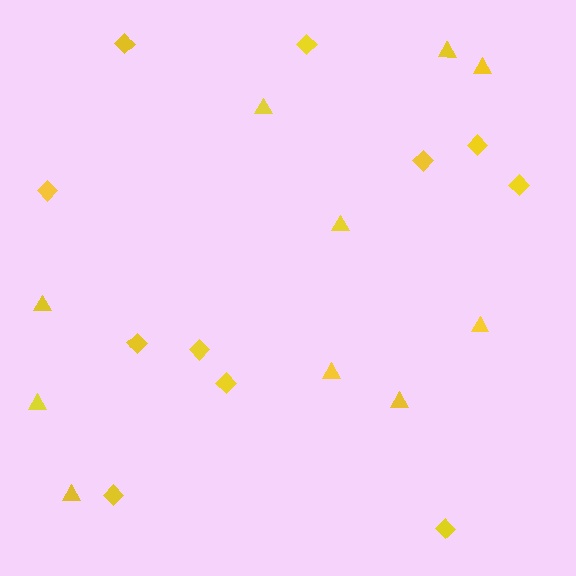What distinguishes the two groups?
There are 2 groups: one group of triangles (10) and one group of diamonds (11).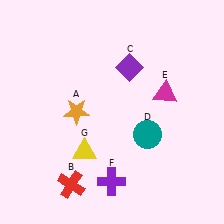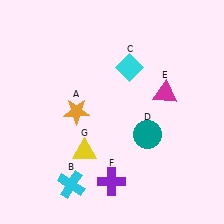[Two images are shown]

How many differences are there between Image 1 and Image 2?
There are 2 differences between the two images.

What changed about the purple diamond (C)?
In Image 1, C is purple. In Image 2, it changed to cyan.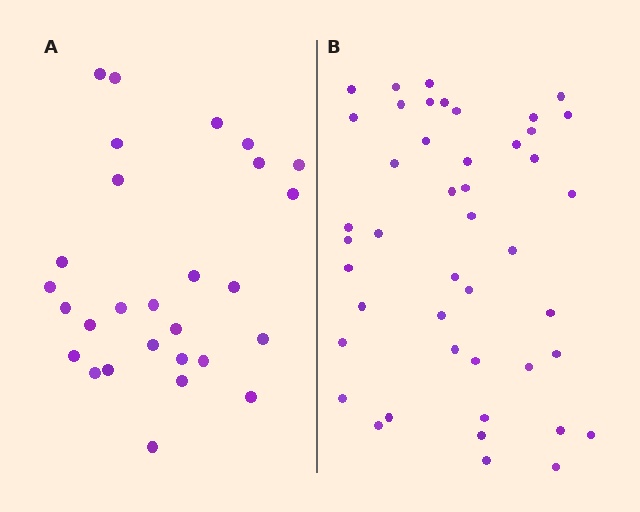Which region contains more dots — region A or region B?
Region B (the right region) has more dots.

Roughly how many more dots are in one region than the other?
Region B has approximately 15 more dots than region A.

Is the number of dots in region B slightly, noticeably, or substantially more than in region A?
Region B has substantially more. The ratio is roughly 1.6 to 1.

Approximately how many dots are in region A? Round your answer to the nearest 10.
About 30 dots. (The exact count is 28, which rounds to 30.)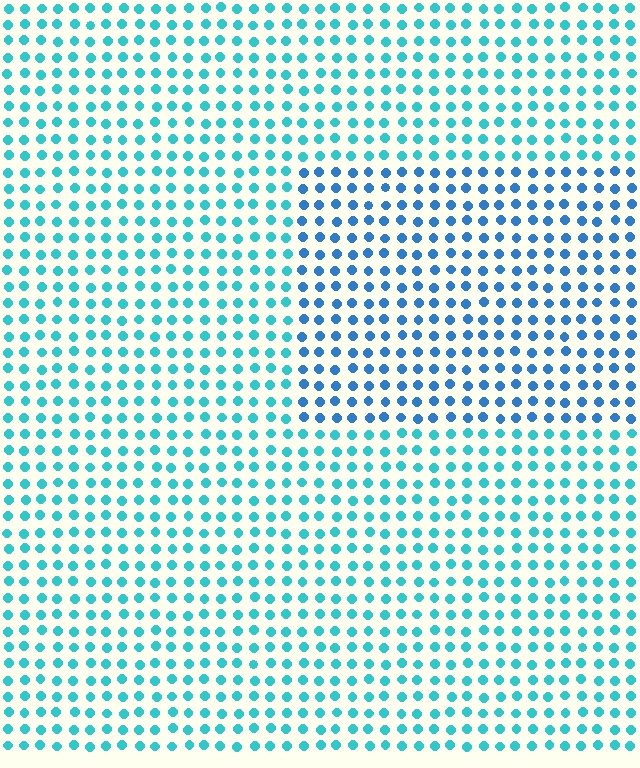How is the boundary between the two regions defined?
The boundary is defined purely by a slight shift in hue (about 30 degrees). Spacing, size, and orientation are identical on both sides.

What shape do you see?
I see a rectangle.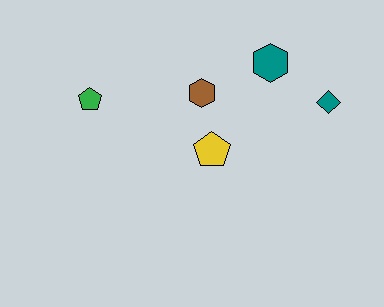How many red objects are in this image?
There are no red objects.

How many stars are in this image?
There are no stars.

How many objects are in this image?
There are 5 objects.